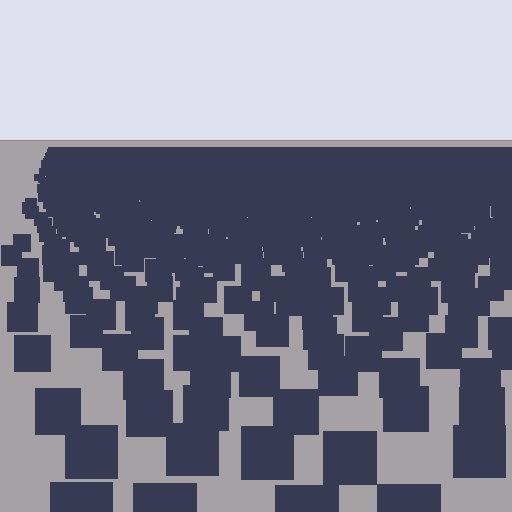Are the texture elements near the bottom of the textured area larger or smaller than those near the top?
Larger. Near the bottom, elements are closer to the viewer and appear at a bigger on-screen size.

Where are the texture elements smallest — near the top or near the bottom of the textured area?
Near the top.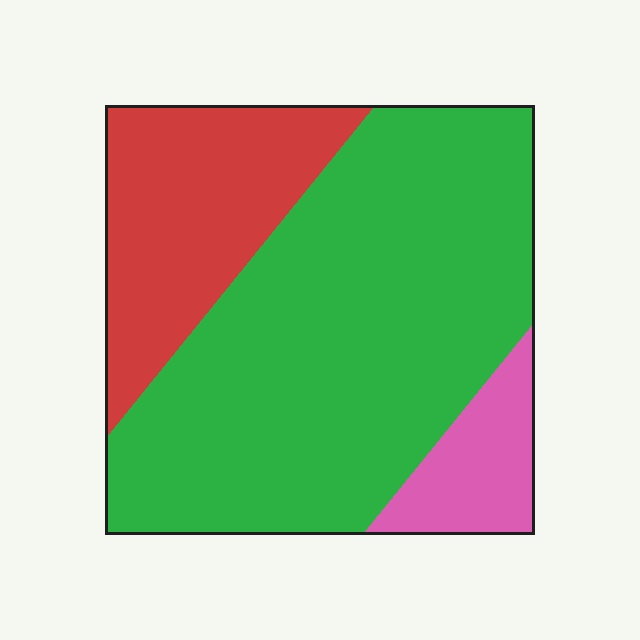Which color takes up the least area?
Pink, at roughly 10%.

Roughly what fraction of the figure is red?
Red covers 24% of the figure.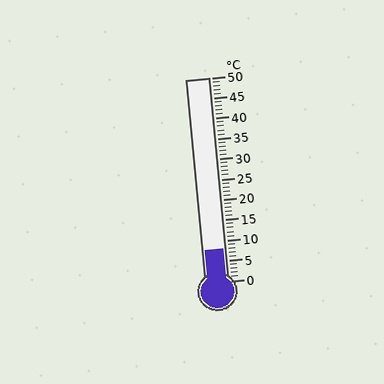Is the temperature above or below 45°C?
The temperature is below 45°C.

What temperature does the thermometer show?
The thermometer shows approximately 8°C.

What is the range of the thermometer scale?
The thermometer scale ranges from 0°C to 50°C.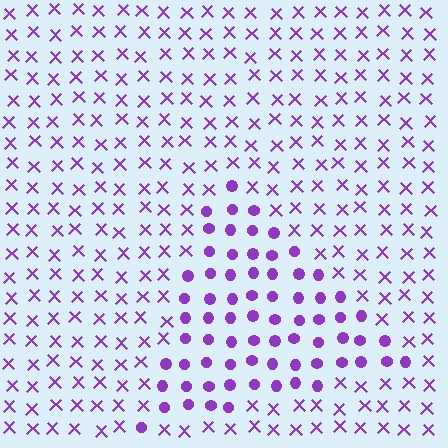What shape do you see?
I see a triangle.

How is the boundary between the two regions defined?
The boundary is defined by a change in element shape: circles inside vs. X marks outside. All elements share the same color and spacing.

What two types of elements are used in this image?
The image uses circles inside the triangle region and X marks outside it.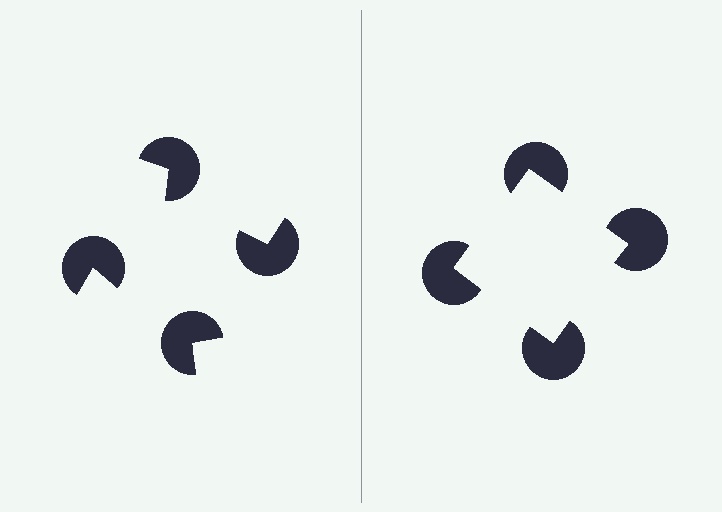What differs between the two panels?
The pac-man discs are positioned identically on both sides; only the wedge orientations differ. On the right they align to a square; on the left they are misaligned.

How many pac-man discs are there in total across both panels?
8 — 4 on each side.